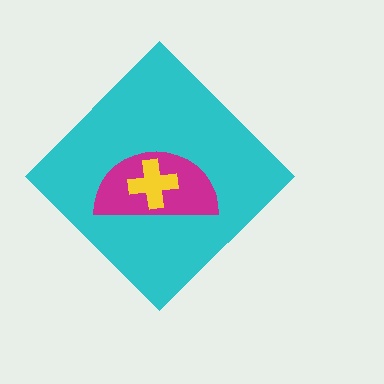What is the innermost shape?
The yellow cross.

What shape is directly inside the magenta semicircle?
The yellow cross.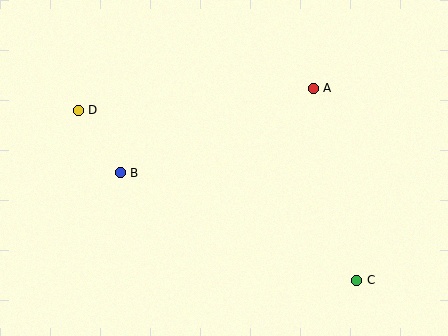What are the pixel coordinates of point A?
Point A is at (313, 88).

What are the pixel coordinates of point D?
Point D is at (78, 110).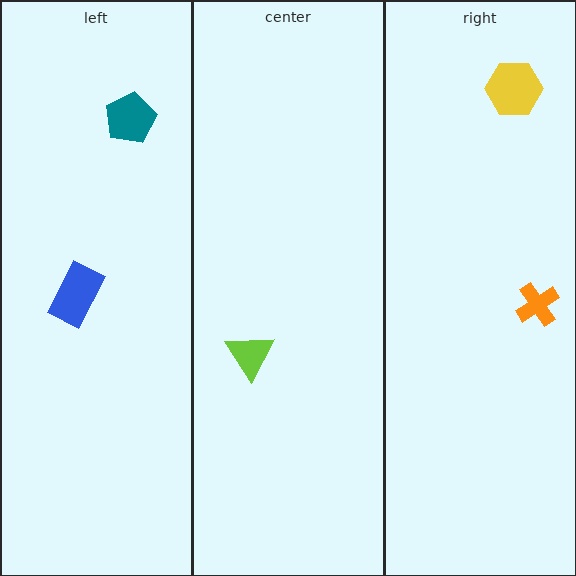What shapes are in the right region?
The yellow hexagon, the orange cross.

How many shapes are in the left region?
2.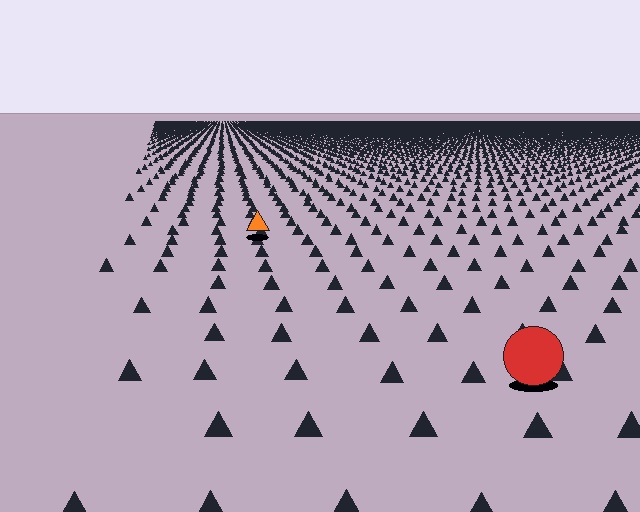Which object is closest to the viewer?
The red circle is closest. The texture marks near it are larger and more spread out.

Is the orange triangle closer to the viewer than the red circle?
No. The red circle is closer — you can tell from the texture gradient: the ground texture is coarser near it.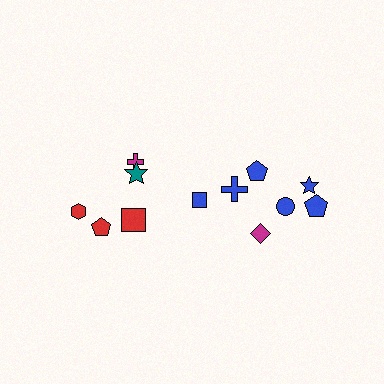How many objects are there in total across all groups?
There are 12 objects.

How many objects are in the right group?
There are 7 objects.